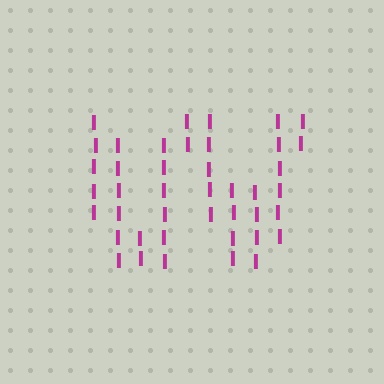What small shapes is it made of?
It is made of small letter I's.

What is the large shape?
The large shape is the letter W.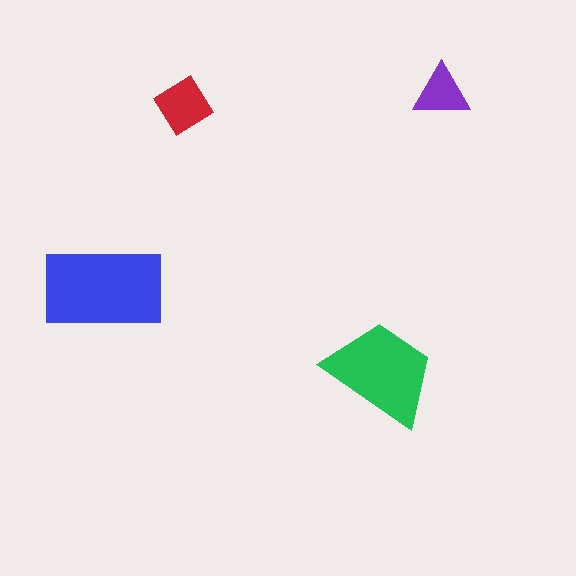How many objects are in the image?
There are 4 objects in the image.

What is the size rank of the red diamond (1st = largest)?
3rd.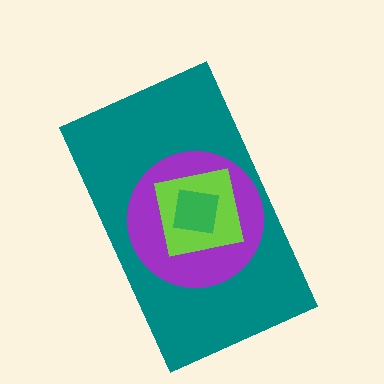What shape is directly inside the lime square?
The green square.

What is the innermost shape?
The green square.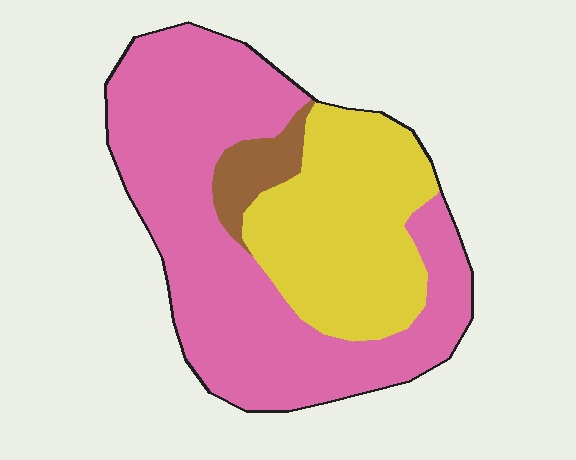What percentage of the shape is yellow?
Yellow covers about 35% of the shape.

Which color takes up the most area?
Pink, at roughly 60%.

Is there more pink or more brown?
Pink.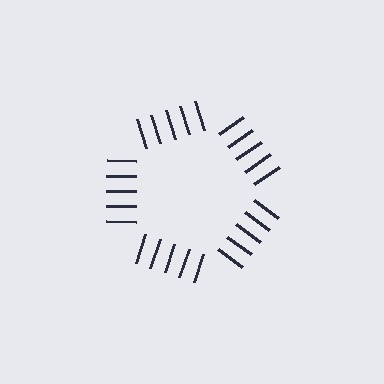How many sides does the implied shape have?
5 sides — the line-ends trace a pentagon.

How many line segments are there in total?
25 — 5 along each of the 5 edges.